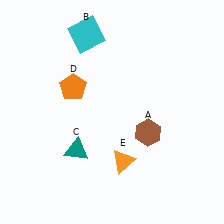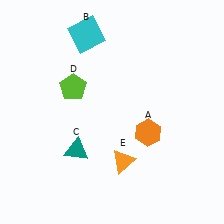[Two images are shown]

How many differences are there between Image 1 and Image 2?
There are 2 differences between the two images.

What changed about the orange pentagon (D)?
In Image 1, D is orange. In Image 2, it changed to lime.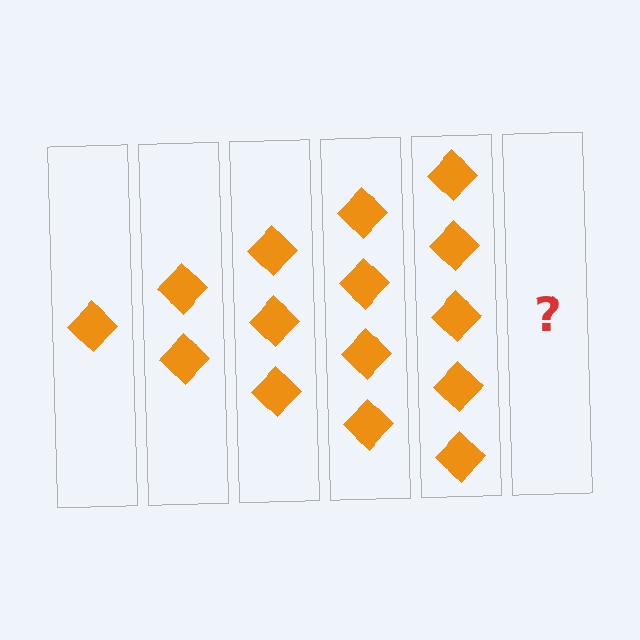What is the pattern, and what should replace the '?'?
The pattern is that each step adds one more diamond. The '?' should be 6 diamonds.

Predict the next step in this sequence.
The next step is 6 diamonds.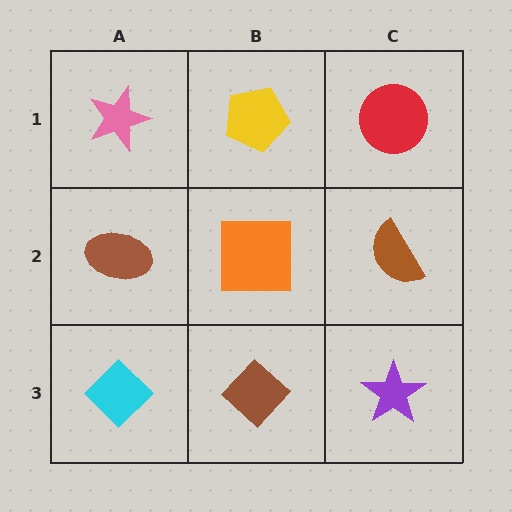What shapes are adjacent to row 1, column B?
An orange square (row 2, column B), a pink star (row 1, column A), a red circle (row 1, column C).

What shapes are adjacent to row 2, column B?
A yellow pentagon (row 1, column B), a brown diamond (row 3, column B), a brown ellipse (row 2, column A), a brown semicircle (row 2, column C).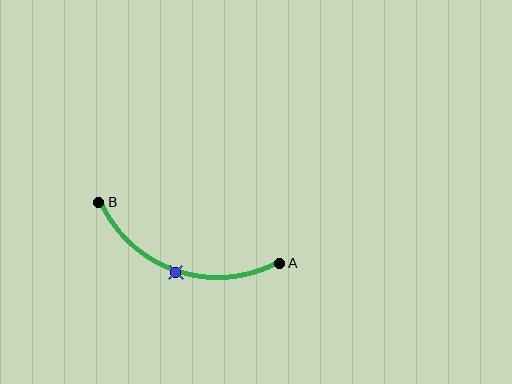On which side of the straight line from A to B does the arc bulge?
The arc bulges below the straight line connecting A and B.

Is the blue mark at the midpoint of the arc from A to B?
Yes. The blue mark lies on the arc at equal arc-length from both A and B — it is the arc midpoint.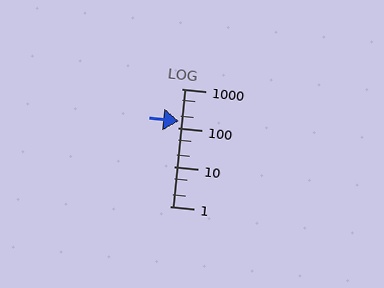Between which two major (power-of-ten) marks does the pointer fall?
The pointer is between 100 and 1000.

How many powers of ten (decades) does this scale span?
The scale spans 3 decades, from 1 to 1000.